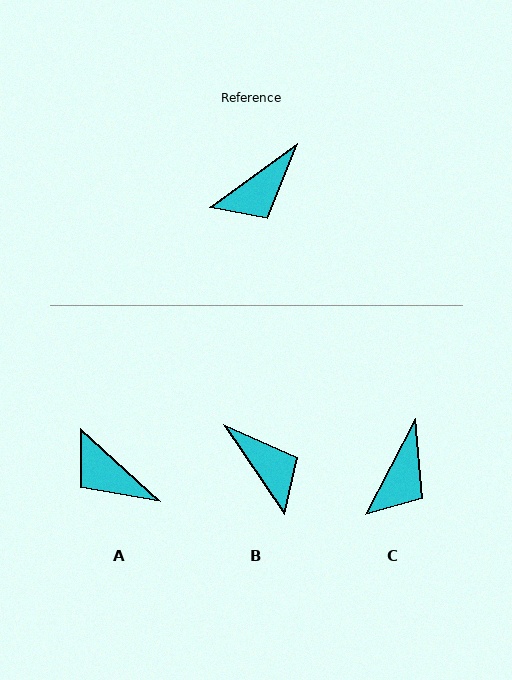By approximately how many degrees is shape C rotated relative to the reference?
Approximately 27 degrees counter-clockwise.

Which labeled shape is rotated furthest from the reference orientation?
B, about 88 degrees away.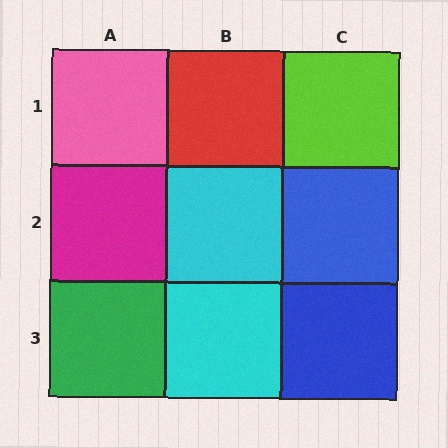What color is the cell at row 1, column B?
Red.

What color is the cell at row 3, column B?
Cyan.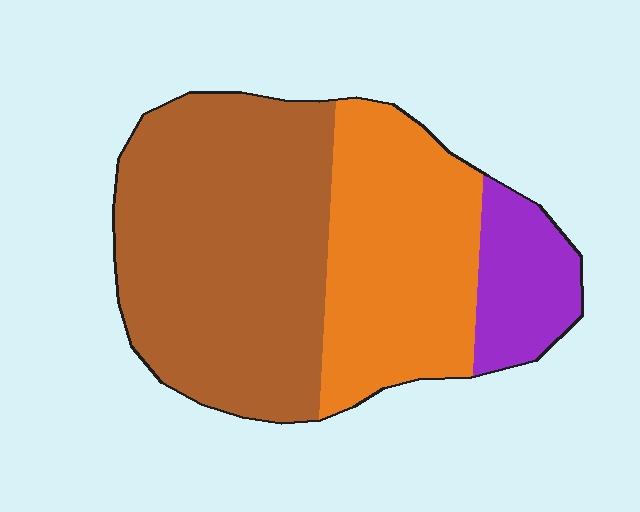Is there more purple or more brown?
Brown.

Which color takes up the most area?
Brown, at roughly 55%.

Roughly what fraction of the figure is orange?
Orange covers 34% of the figure.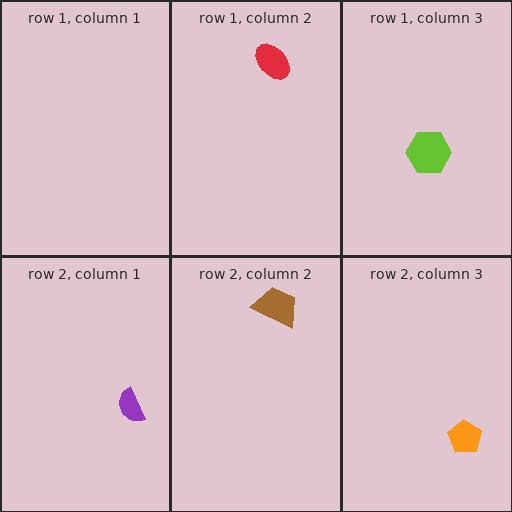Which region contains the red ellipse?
The row 1, column 2 region.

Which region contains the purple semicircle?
The row 2, column 1 region.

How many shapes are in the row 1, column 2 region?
1.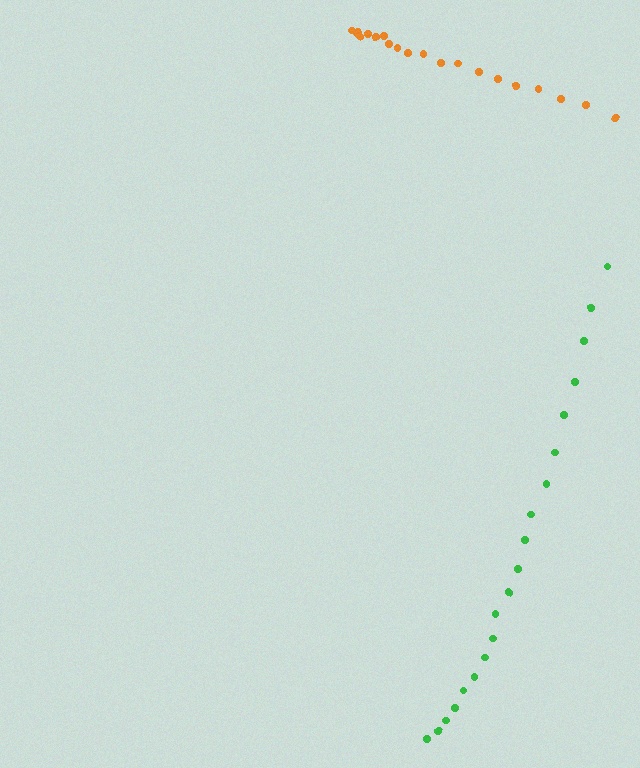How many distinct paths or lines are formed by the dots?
There are 2 distinct paths.